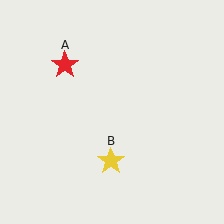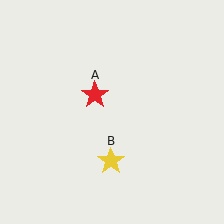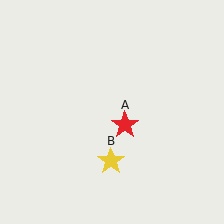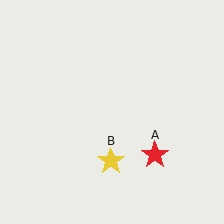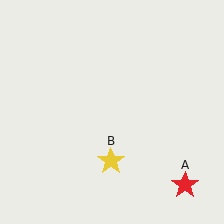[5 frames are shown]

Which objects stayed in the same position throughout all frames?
Yellow star (object B) remained stationary.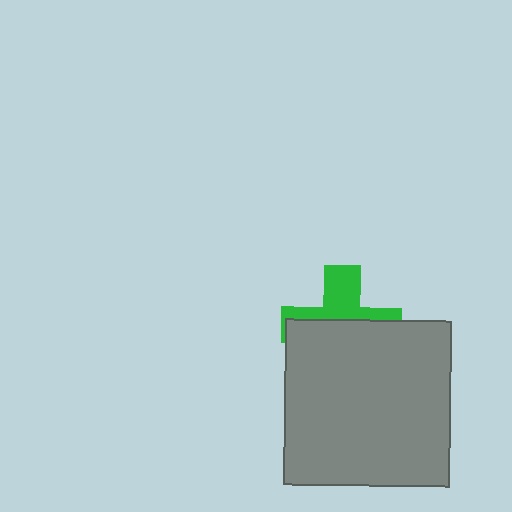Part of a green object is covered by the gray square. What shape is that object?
It is a cross.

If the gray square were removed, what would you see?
You would see the complete green cross.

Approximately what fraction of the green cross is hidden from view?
Roughly 60% of the green cross is hidden behind the gray square.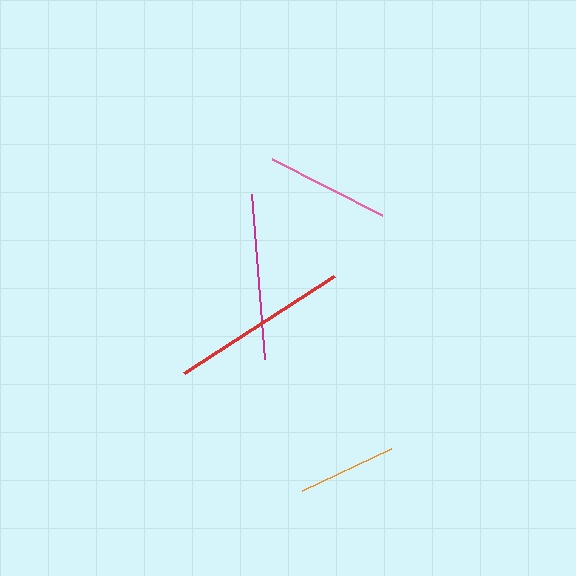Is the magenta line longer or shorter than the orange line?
The magenta line is longer than the orange line.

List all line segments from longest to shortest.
From longest to shortest: red, magenta, pink, orange.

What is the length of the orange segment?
The orange segment is approximately 99 pixels long.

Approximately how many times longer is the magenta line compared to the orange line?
The magenta line is approximately 1.7 times the length of the orange line.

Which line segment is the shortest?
The orange line is the shortest at approximately 99 pixels.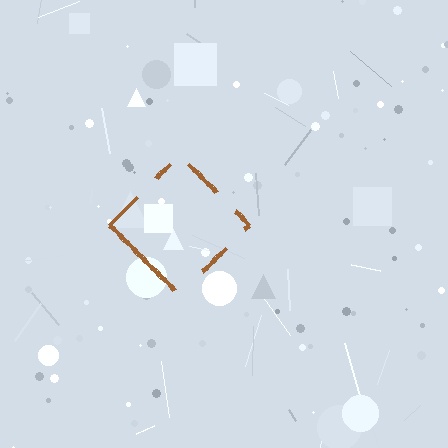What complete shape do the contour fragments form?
The contour fragments form a diamond.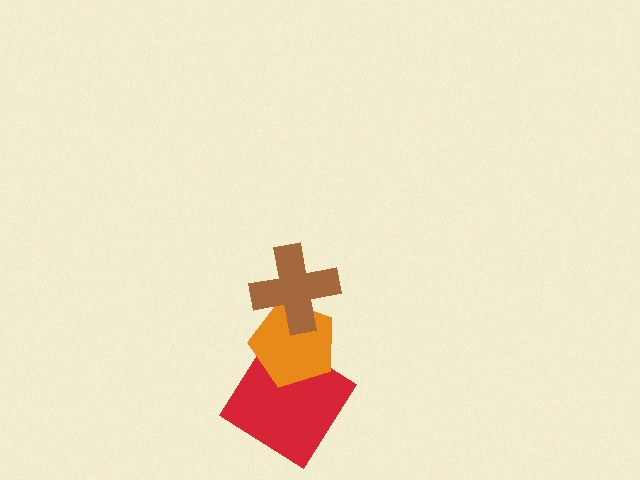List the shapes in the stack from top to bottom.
From top to bottom: the brown cross, the orange pentagon, the red diamond.